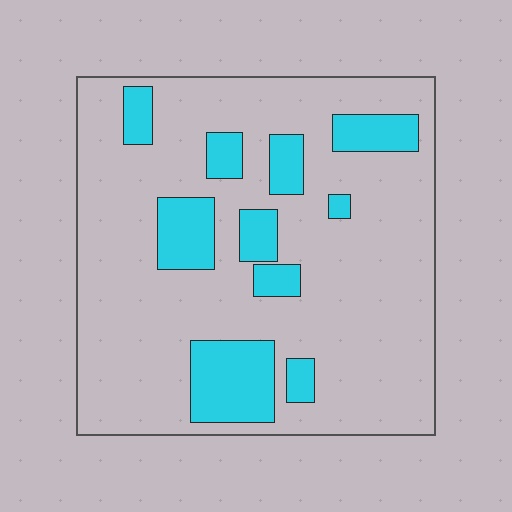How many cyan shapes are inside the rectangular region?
10.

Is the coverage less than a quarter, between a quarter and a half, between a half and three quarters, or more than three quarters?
Less than a quarter.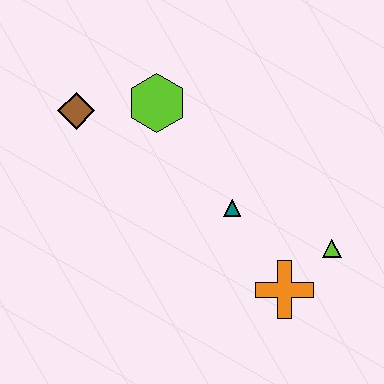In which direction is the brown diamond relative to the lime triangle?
The brown diamond is to the left of the lime triangle.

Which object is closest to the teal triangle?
The orange cross is closest to the teal triangle.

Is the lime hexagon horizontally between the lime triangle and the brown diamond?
Yes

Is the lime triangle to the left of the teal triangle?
No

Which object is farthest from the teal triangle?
The brown diamond is farthest from the teal triangle.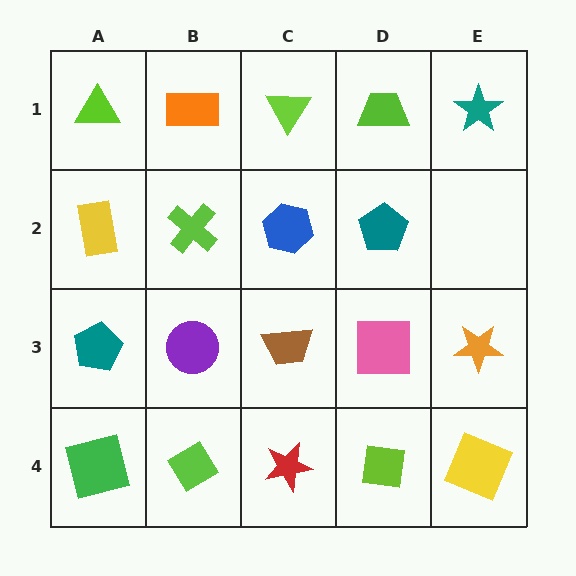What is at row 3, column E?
An orange star.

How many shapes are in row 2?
4 shapes.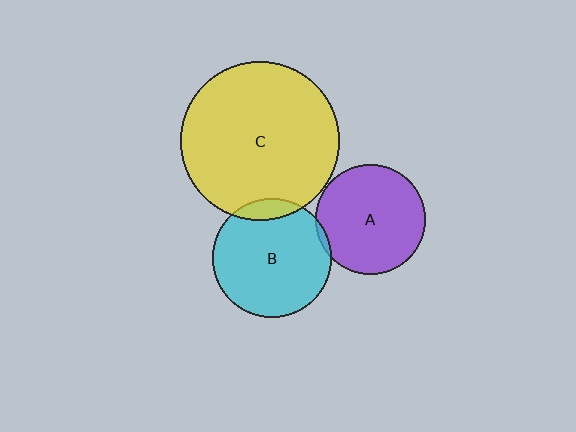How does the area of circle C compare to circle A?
Approximately 2.1 times.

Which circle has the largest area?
Circle C (yellow).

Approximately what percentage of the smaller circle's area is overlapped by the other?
Approximately 5%.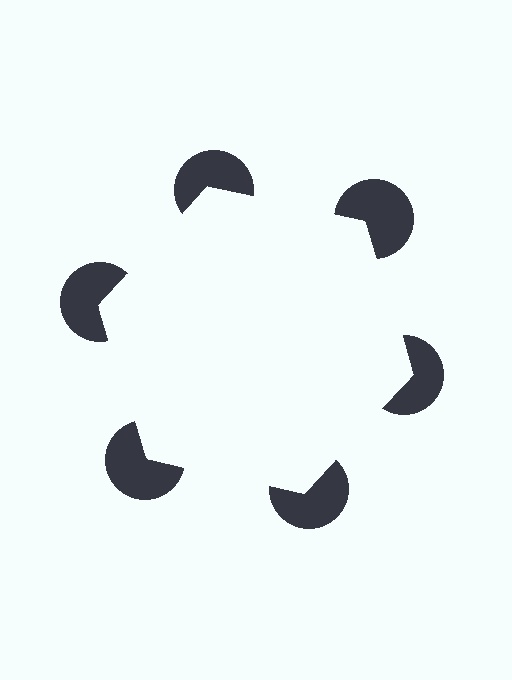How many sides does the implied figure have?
6 sides.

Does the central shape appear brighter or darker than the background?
It typically appears slightly brighter than the background, even though no actual brightness change is drawn.